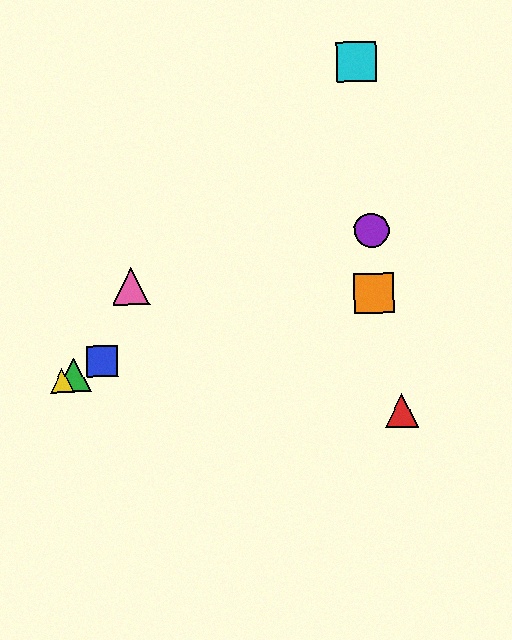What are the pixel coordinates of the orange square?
The orange square is at (373, 293).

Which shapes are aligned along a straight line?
The blue square, the green triangle, the yellow triangle, the purple circle are aligned along a straight line.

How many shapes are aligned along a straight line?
4 shapes (the blue square, the green triangle, the yellow triangle, the purple circle) are aligned along a straight line.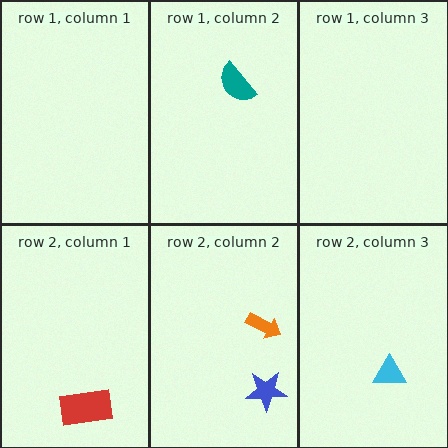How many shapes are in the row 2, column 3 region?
1.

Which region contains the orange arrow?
The row 2, column 2 region.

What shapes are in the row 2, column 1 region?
The red rectangle.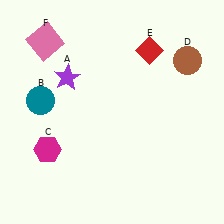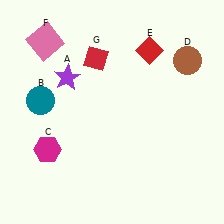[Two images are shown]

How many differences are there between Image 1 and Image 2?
There is 1 difference between the two images.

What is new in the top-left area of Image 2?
A red diamond (G) was added in the top-left area of Image 2.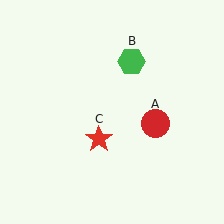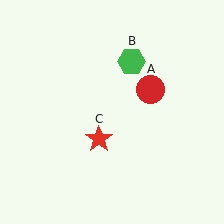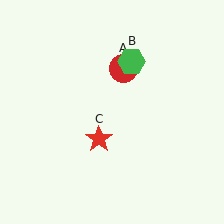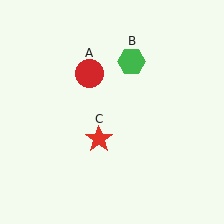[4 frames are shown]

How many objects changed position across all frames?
1 object changed position: red circle (object A).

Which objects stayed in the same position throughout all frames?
Green hexagon (object B) and red star (object C) remained stationary.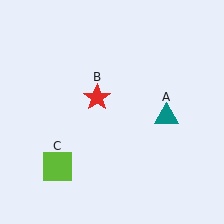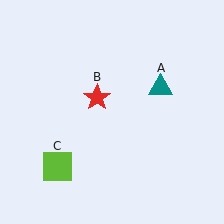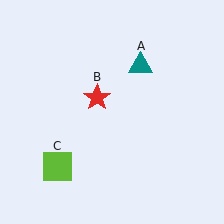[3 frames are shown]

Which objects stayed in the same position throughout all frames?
Red star (object B) and lime square (object C) remained stationary.